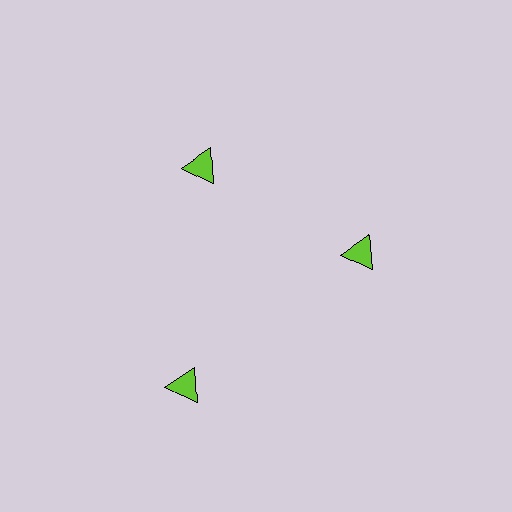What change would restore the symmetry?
The symmetry would be restored by moving it inward, back onto the ring so that all 3 triangles sit at equal angles and equal distance from the center.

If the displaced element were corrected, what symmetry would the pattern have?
It would have 3-fold rotational symmetry — the pattern would map onto itself every 120 degrees.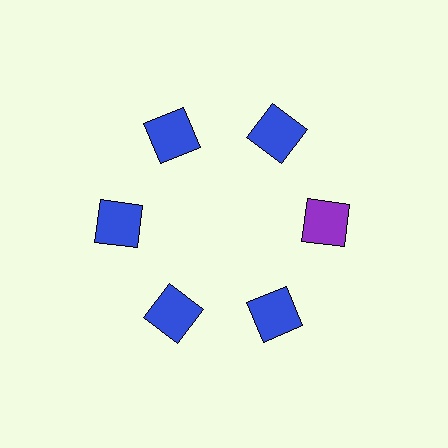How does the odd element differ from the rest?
It has a different color: purple instead of blue.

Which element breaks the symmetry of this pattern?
The purple square at roughly the 3 o'clock position breaks the symmetry. All other shapes are blue squares.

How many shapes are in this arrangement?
There are 6 shapes arranged in a ring pattern.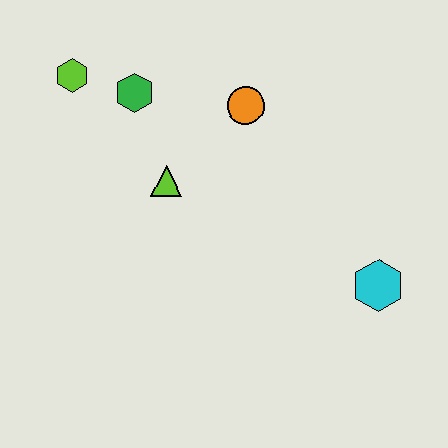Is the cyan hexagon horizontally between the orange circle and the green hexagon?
No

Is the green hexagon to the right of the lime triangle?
No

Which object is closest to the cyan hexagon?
The orange circle is closest to the cyan hexagon.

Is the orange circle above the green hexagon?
No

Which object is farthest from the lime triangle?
The cyan hexagon is farthest from the lime triangle.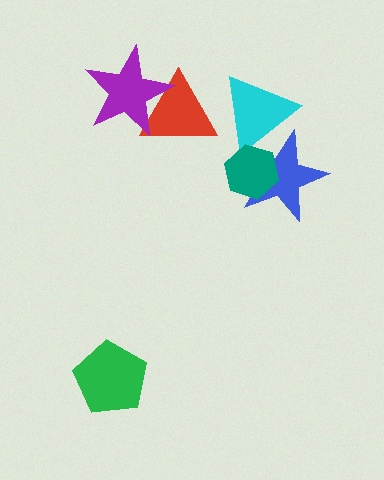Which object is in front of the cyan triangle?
The teal hexagon is in front of the cyan triangle.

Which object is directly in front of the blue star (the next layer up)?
The cyan triangle is directly in front of the blue star.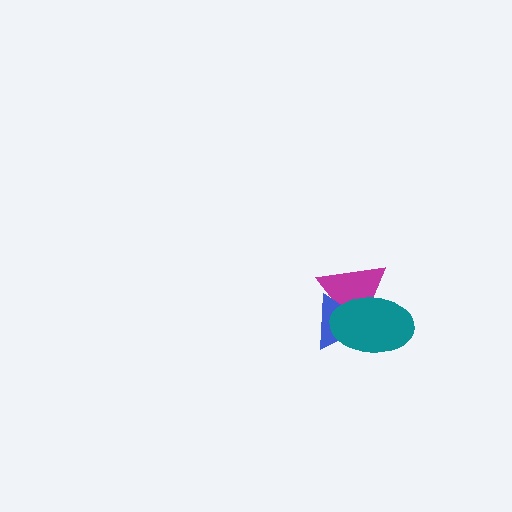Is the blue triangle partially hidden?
Yes, it is partially covered by another shape.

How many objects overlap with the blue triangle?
2 objects overlap with the blue triangle.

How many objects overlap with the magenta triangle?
2 objects overlap with the magenta triangle.